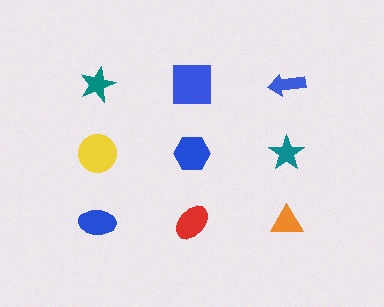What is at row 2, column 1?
A yellow circle.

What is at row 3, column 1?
A blue ellipse.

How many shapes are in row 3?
3 shapes.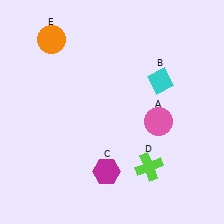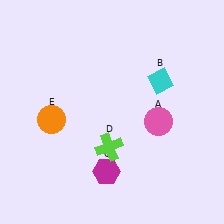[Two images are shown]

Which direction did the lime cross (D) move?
The lime cross (D) moved left.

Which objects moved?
The objects that moved are: the lime cross (D), the orange circle (E).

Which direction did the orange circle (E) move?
The orange circle (E) moved down.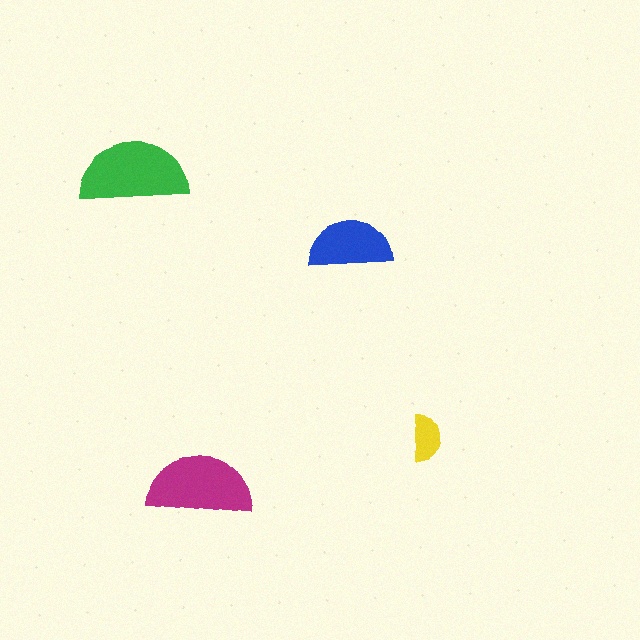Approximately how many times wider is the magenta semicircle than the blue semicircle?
About 1.5 times wider.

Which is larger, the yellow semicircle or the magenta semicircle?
The magenta one.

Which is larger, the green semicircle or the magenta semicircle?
The green one.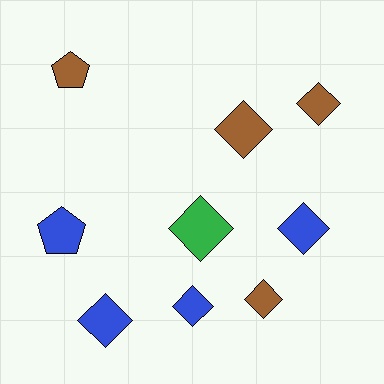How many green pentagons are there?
There are no green pentagons.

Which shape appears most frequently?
Diamond, with 7 objects.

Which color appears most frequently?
Blue, with 4 objects.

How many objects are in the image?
There are 9 objects.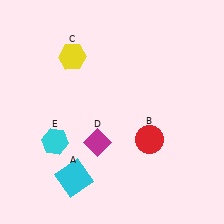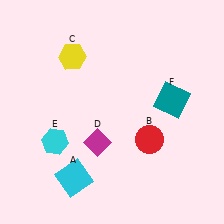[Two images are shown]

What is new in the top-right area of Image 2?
A teal square (F) was added in the top-right area of Image 2.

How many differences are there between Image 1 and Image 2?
There is 1 difference between the two images.